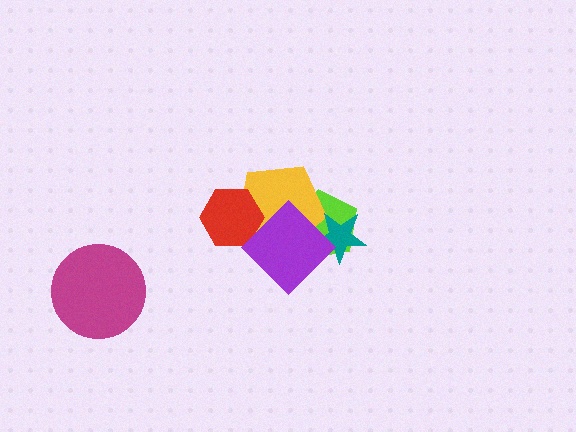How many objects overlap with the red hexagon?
2 objects overlap with the red hexagon.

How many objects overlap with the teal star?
3 objects overlap with the teal star.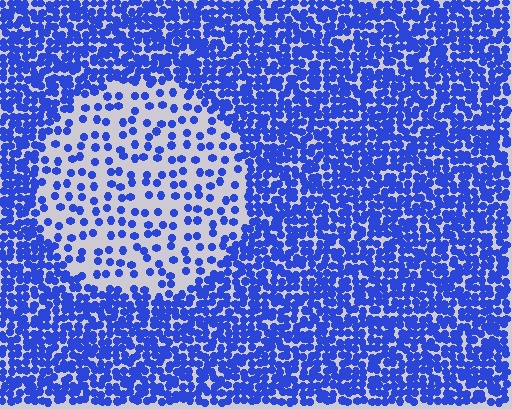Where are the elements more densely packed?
The elements are more densely packed outside the circle boundary.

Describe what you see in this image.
The image contains small blue elements arranged at two different densities. A circle-shaped region is visible where the elements are less densely packed than the surrounding area.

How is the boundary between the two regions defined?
The boundary is defined by a change in element density (approximately 2.9x ratio). All elements are the same color, size, and shape.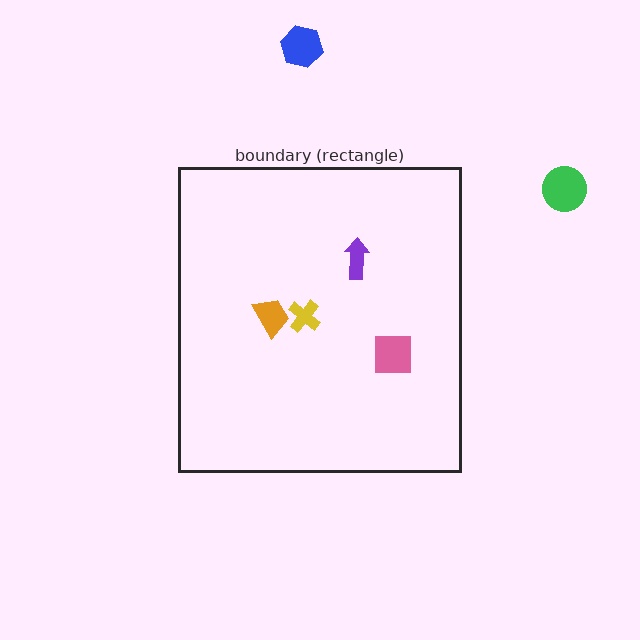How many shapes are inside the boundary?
4 inside, 2 outside.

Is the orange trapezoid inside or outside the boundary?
Inside.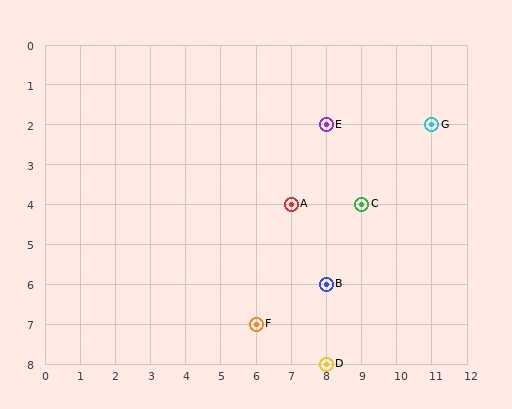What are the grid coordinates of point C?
Point C is at grid coordinates (9, 4).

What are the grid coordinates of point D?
Point D is at grid coordinates (8, 8).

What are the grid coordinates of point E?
Point E is at grid coordinates (8, 2).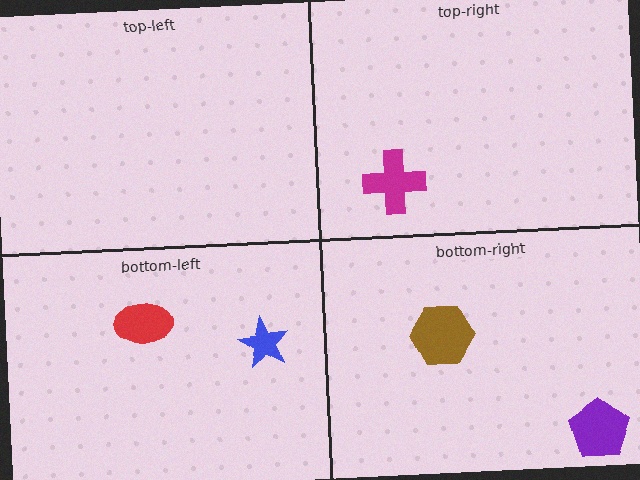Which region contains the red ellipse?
The bottom-left region.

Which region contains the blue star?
The bottom-left region.